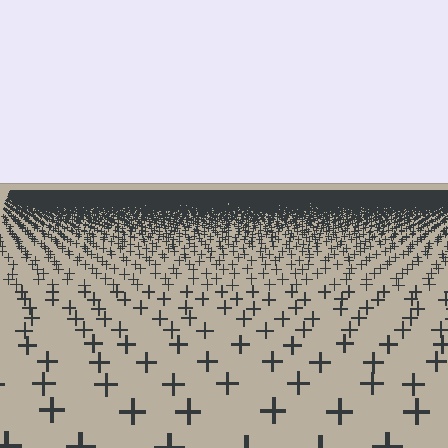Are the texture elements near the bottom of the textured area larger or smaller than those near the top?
Larger. Near the bottom, elements are closer to the viewer and appear at a bigger on-screen size.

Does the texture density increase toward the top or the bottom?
Density increases toward the top.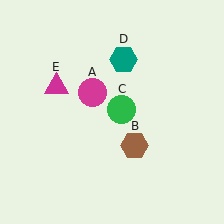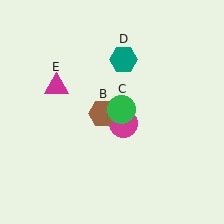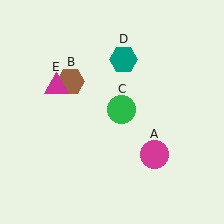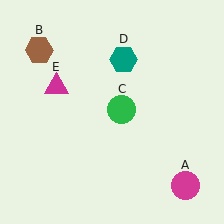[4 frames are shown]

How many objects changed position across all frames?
2 objects changed position: magenta circle (object A), brown hexagon (object B).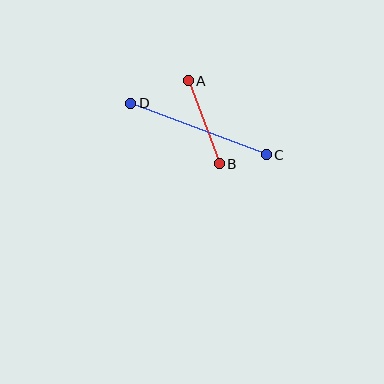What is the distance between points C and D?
The distance is approximately 145 pixels.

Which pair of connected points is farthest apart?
Points C and D are farthest apart.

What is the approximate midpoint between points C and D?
The midpoint is at approximately (198, 129) pixels.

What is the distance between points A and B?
The distance is approximately 89 pixels.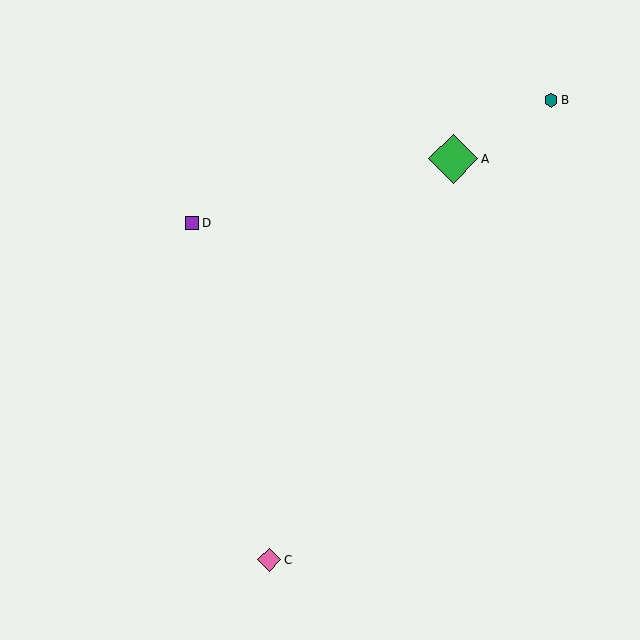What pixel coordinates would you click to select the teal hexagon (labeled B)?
Click at (551, 100) to select the teal hexagon B.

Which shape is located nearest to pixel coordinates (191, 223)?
The purple square (labeled D) at (192, 223) is nearest to that location.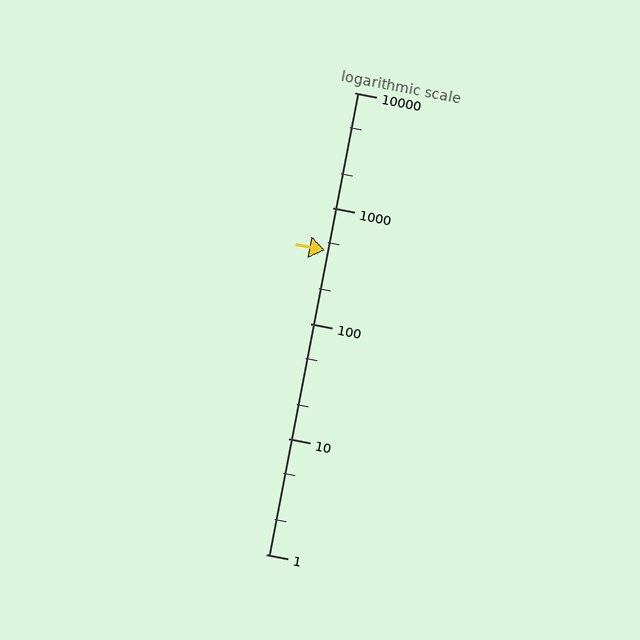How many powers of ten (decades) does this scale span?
The scale spans 4 decades, from 1 to 10000.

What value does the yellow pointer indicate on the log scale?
The pointer indicates approximately 430.